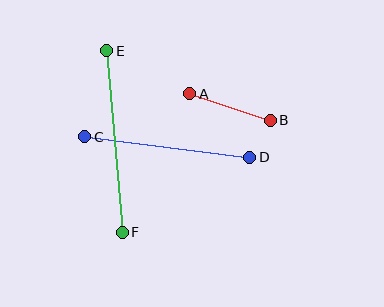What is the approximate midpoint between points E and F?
The midpoint is at approximately (114, 142) pixels.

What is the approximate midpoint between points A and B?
The midpoint is at approximately (230, 107) pixels.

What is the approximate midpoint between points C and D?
The midpoint is at approximately (167, 147) pixels.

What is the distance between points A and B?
The distance is approximately 85 pixels.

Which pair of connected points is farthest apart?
Points E and F are farthest apart.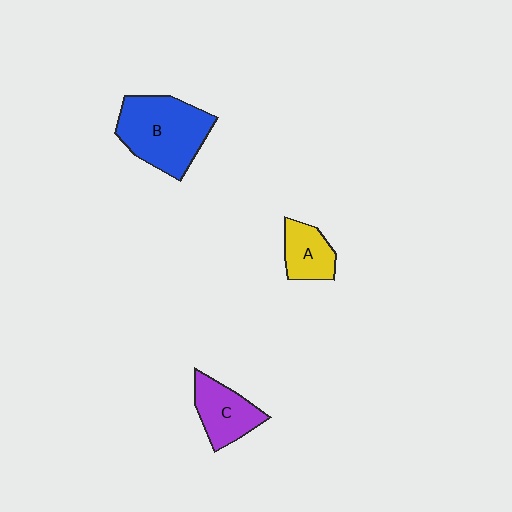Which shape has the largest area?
Shape B (blue).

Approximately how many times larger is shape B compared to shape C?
Approximately 1.7 times.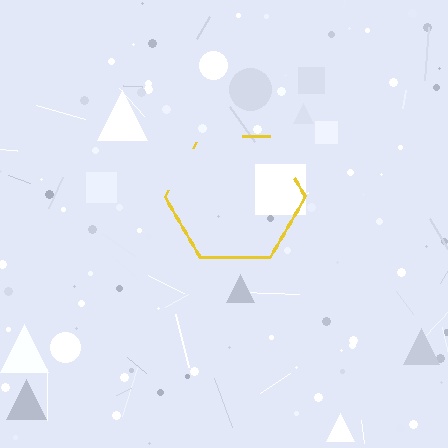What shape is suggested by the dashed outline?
The dashed outline suggests a hexagon.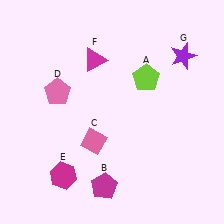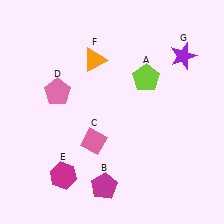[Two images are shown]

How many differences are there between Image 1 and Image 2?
There is 1 difference between the two images.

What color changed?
The triangle (F) changed from magenta in Image 1 to orange in Image 2.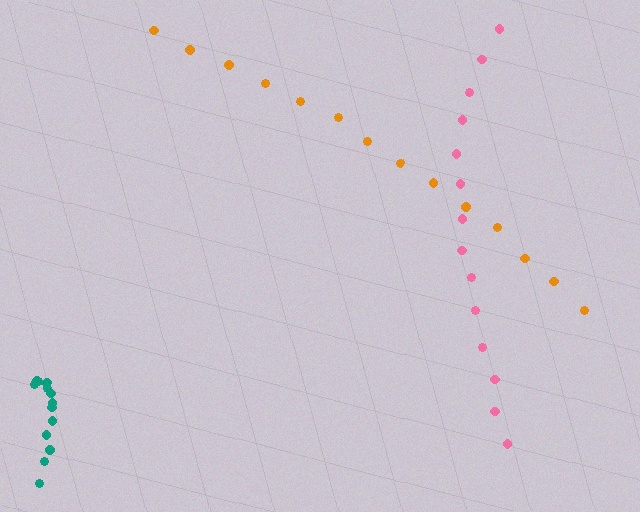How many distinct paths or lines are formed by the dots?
There are 3 distinct paths.